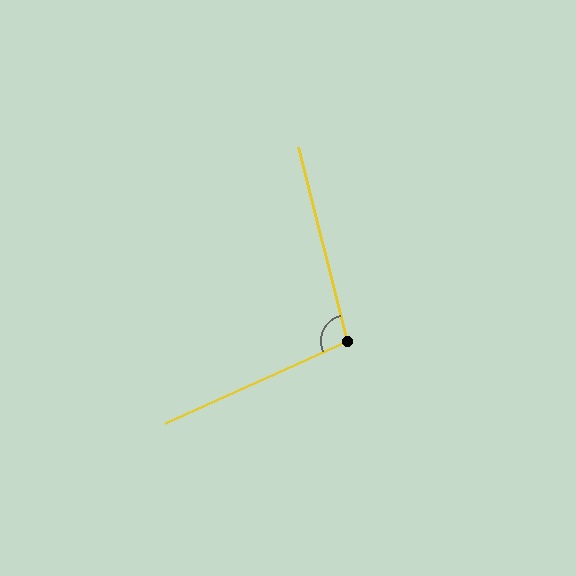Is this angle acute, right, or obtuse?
It is obtuse.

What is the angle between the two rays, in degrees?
Approximately 100 degrees.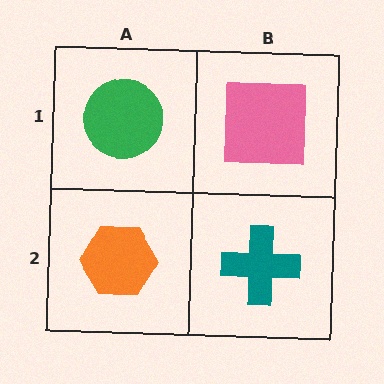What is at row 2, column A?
An orange hexagon.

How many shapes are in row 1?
2 shapes.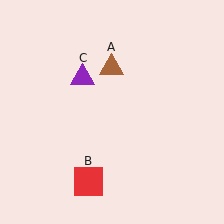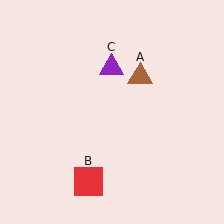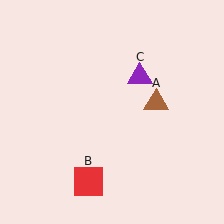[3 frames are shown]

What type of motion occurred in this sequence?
The brown triangle (object A), purple triangle (object C) rotated clockwise around the center of the scene.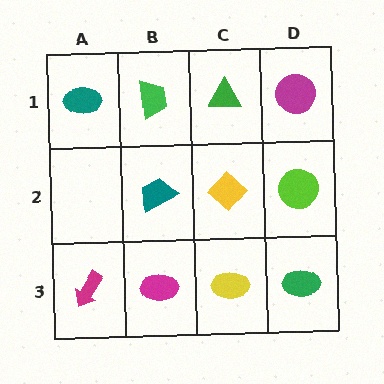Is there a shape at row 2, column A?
No, that cell is empty.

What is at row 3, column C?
A yellow ellipse.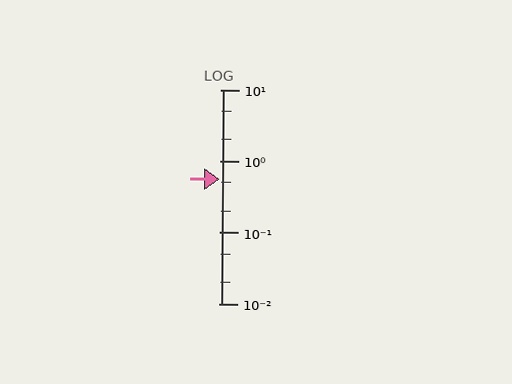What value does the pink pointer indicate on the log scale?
The pointer indicates approximately 0.55.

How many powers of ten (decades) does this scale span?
The scale spans 3 decades, from 0.01 to 10.